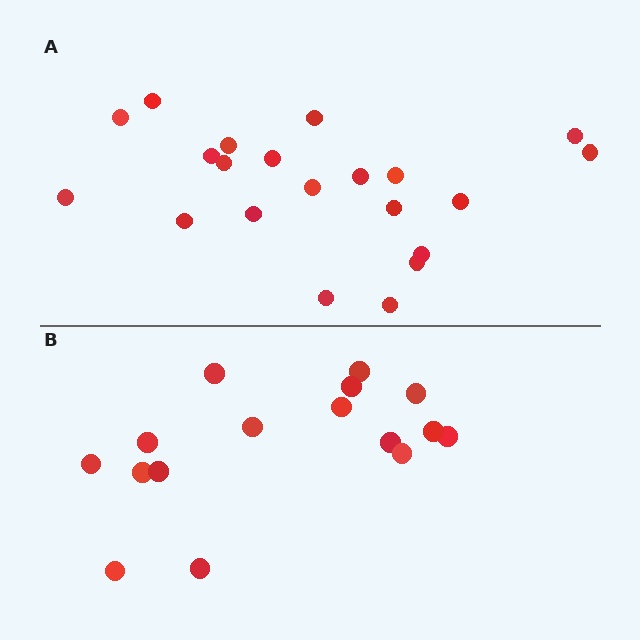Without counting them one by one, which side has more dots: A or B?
Region A (the top region) has more dots.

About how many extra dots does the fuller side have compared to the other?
Region A has about 5 more dots than region B.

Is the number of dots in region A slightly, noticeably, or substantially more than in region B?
Region A has noticeably more, but not dramatically so. The ratio is roughly 1.3 to 1.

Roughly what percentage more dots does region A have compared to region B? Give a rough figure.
About 30% more.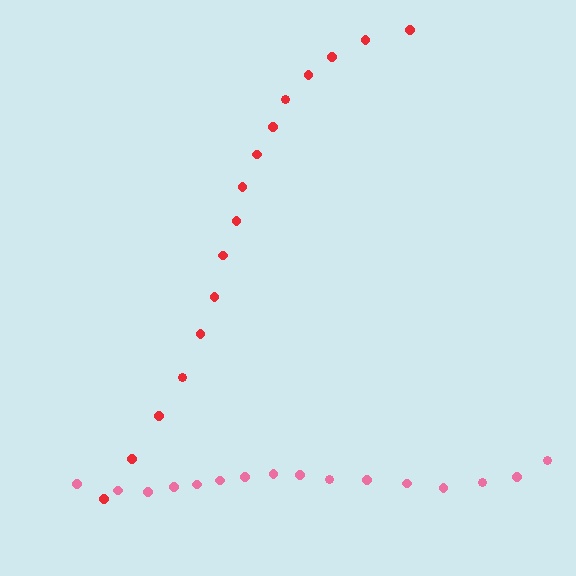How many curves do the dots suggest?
There are 2 distinct paths.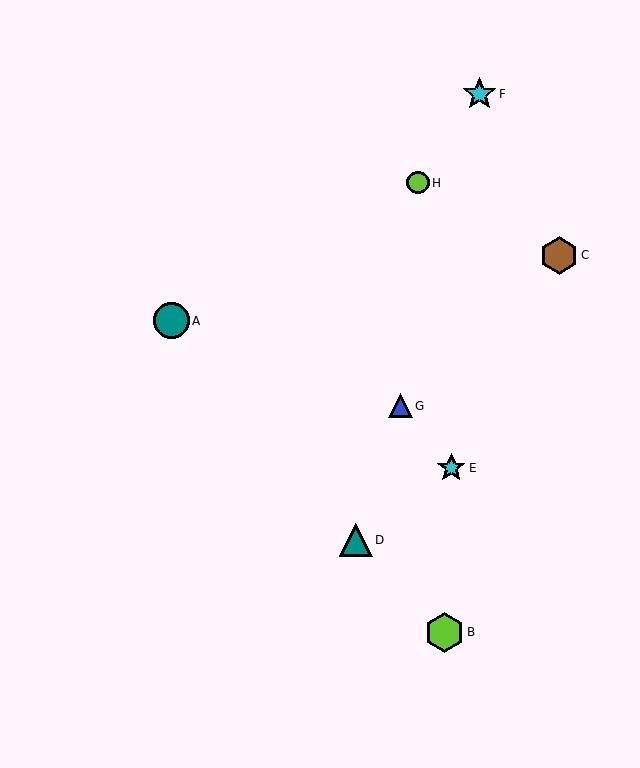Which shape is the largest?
The lime hexagon (labeled B) is the largest.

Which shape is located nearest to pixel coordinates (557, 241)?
The brown hexagon (labeled C) at (559, 255) is nearest to that location.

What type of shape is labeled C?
Shape C is a brown hexagon.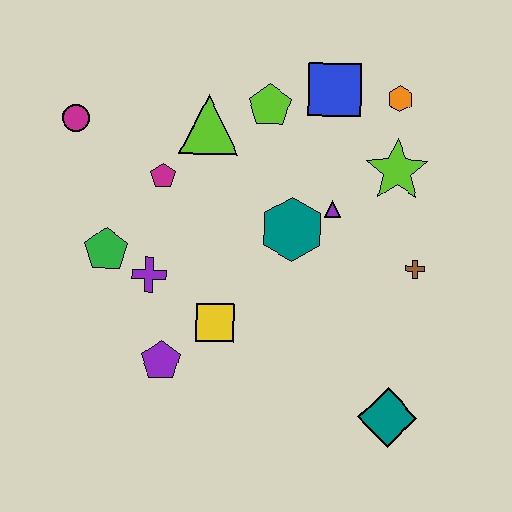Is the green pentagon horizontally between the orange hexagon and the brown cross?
No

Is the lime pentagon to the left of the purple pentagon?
No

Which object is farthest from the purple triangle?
The magenta circle is farthest from the purple triangle.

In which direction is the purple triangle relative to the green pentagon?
The purple triangle is to the right of the green pentagon.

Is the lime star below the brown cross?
No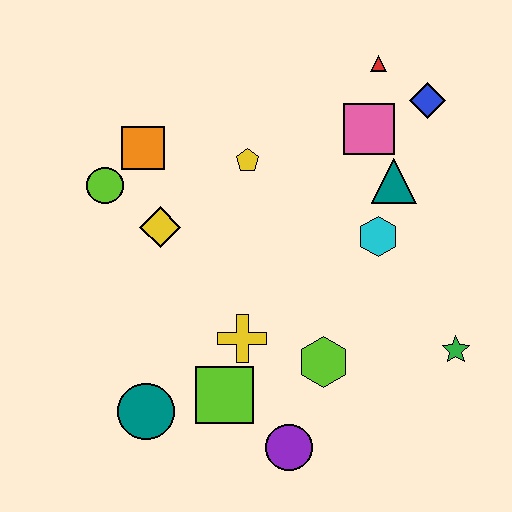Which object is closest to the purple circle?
The lime square is closest to the purple circle.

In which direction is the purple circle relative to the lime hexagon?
The purple circle is below the lime hexagon.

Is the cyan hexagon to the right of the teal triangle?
No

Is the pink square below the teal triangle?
No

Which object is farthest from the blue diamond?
The teal circle is farthest from the blue diamond.